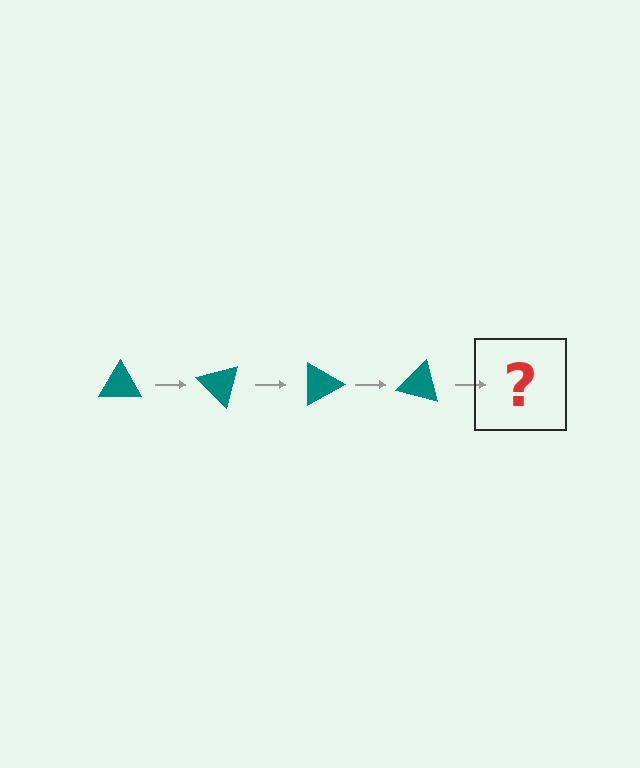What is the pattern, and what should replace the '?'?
The pattern is that the triangle rotates 45 degrees each step. The '?' should be a teal triangle rotated 180 degrees.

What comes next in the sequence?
The next element should be a teal triangle rotated 180 degrees.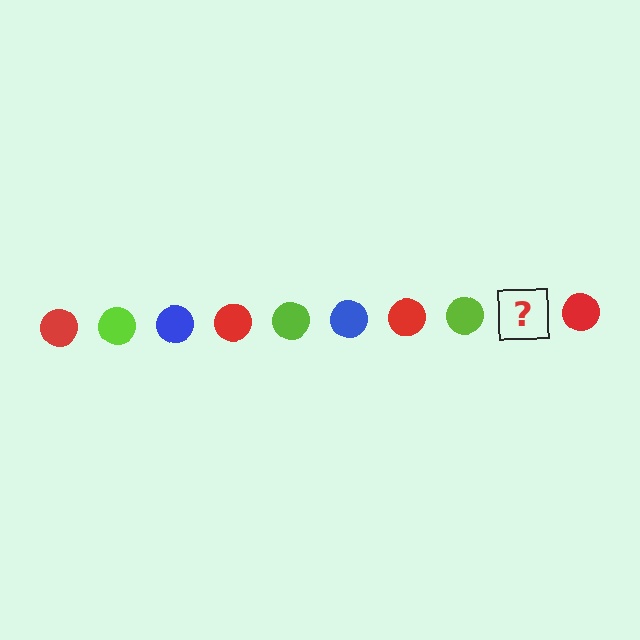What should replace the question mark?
The question mark should be replaced with a blue circle.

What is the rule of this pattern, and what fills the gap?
The rule is that the pattern cycles through red, lime, blue circles. The gap should be filled with a blue circle.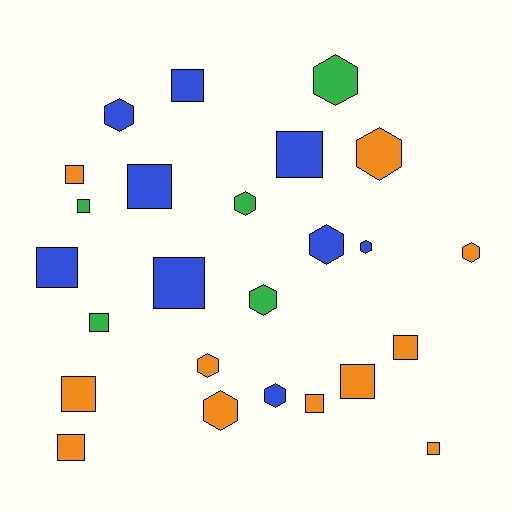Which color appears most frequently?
Orange, with 11 objects.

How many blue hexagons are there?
There are 4 blue hexagons.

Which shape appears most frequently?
Square, with 14 objects.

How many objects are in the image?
There are 25 objects.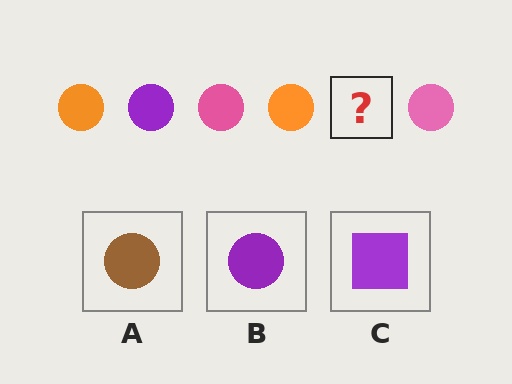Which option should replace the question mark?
Option B.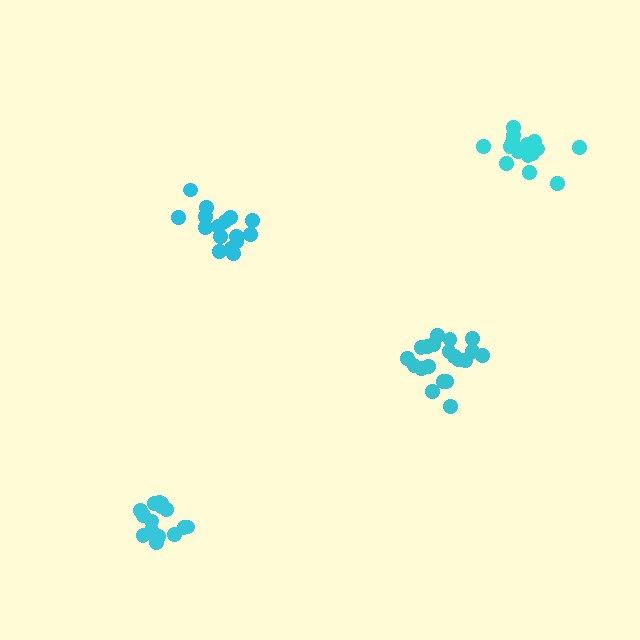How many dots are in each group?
Group 1: 16 dots, Group 2: 16 dots, Group 3: 16 dots, Group 4: 20 dots (68 total).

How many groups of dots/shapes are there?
There are 4 groups.